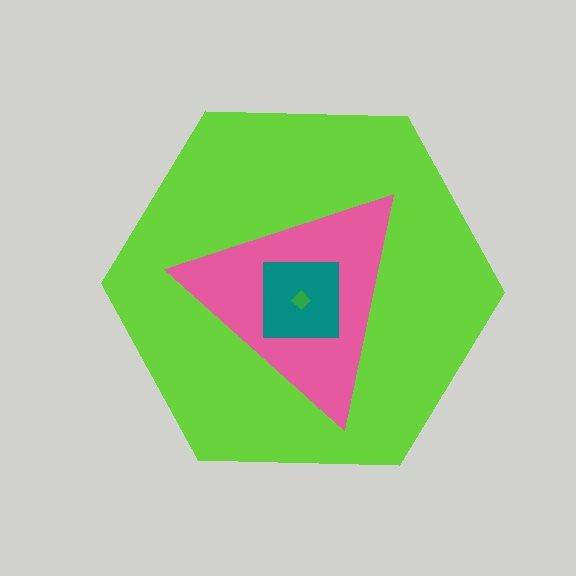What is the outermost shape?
The lime hexagon.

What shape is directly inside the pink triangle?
The teal square.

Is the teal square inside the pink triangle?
Yes.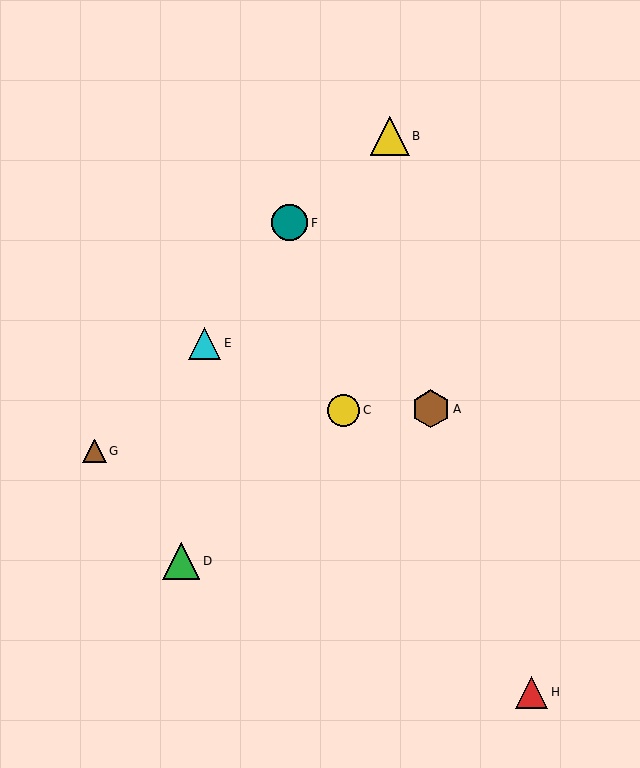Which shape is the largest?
The yellow triangle (labeled B) is the largest.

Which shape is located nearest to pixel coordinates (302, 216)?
The teal circle (labeled F) at (290, 223) is nearest to that location.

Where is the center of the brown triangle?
The center of the brown triangle is at (95, 451).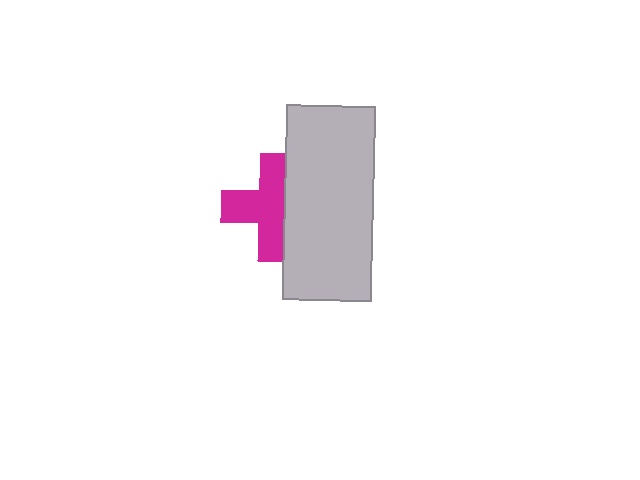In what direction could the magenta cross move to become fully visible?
The magenta cross could move left. That would shift it out from behind the light gray rectangle entirely.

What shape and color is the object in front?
The object in front is a light gray rectangle.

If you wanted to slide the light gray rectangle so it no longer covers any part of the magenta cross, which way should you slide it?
Slide it right — that is the most direct way to separate the two shapes.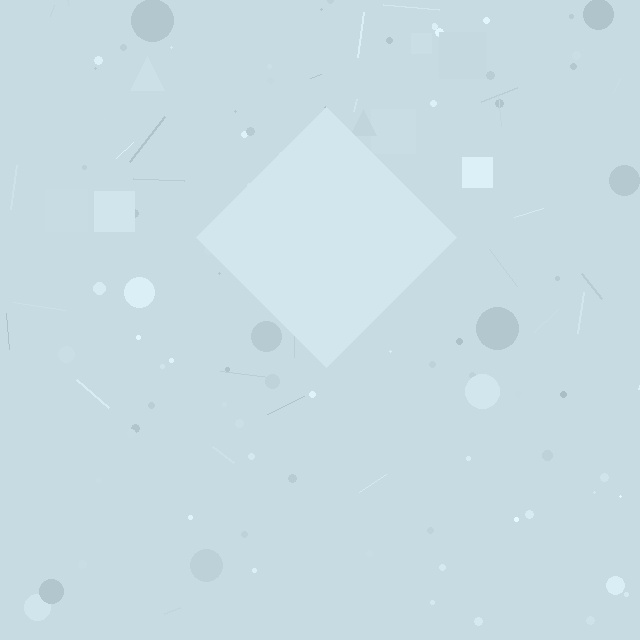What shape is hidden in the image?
A diamond is hidden in the image.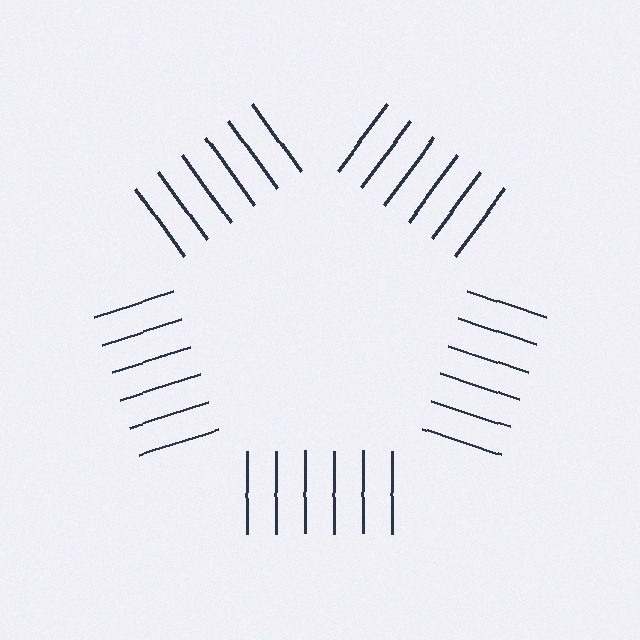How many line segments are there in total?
30 — 6 along each of the 5 edges.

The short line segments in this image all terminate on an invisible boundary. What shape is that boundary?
An illusory pentagon — the line segments terminate on its edges but no continuous stroke is drawn.